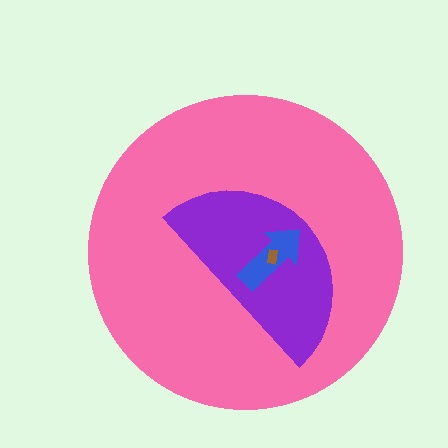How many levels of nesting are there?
4.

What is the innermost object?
The brown rectangle.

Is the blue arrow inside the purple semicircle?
Yes.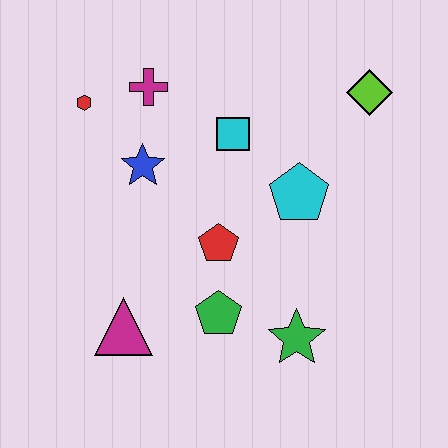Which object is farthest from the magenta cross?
The green star is farthest from the magenta cross.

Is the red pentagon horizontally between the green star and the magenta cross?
Yes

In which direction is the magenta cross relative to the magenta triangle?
The magenta cross is above the magenta triangle.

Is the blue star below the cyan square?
Yes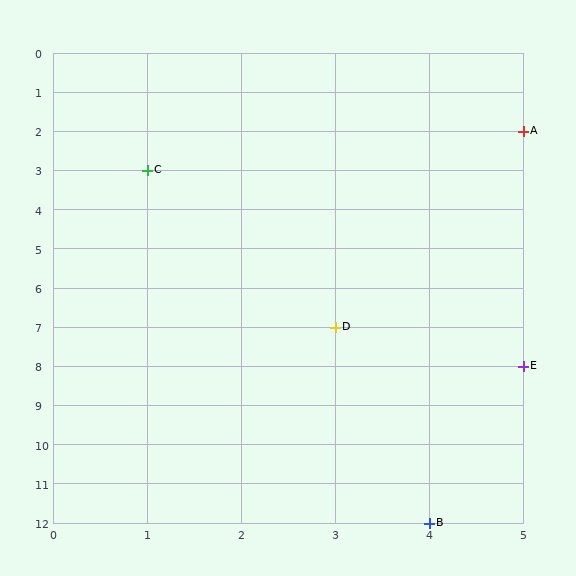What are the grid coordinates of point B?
Point B is at grid coordinates (4, 12).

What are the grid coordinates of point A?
Point A is at grid coordinates (5, 2).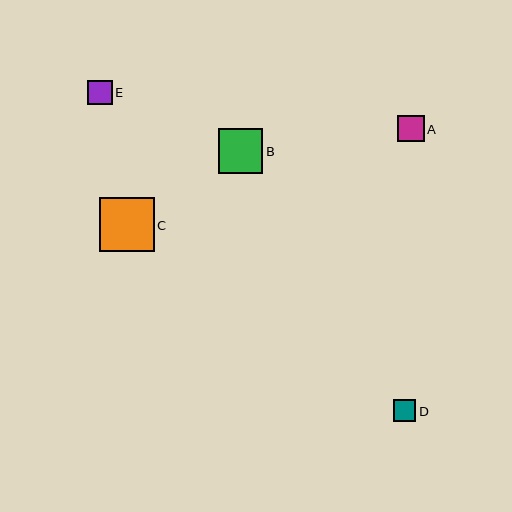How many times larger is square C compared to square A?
Square C is approximately 2.0 times the size of square A.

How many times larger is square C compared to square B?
Square C is approximately 1.2 times the size of square B.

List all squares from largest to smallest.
From largest to smallest: C, B, A, E, D.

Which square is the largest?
Square C is the largest with a size of approximately 55 pixels.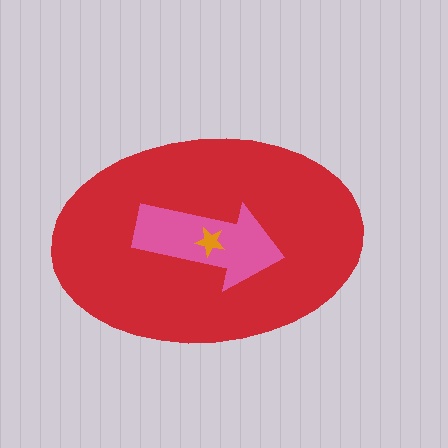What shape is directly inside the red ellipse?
The pink arrow.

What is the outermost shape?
The red ellipse.